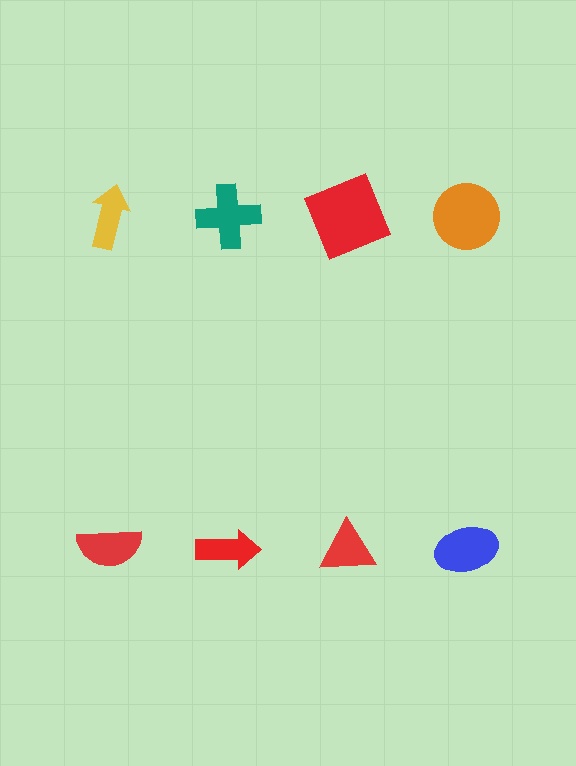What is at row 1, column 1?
A yellow arrow.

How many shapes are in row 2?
4 shapes.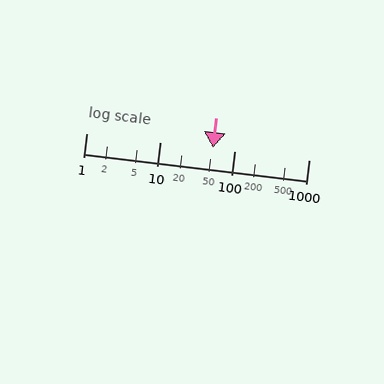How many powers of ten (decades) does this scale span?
The scale spans 3 decades, from 1 to 1000.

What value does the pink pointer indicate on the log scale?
The pointer indicates approximately 51.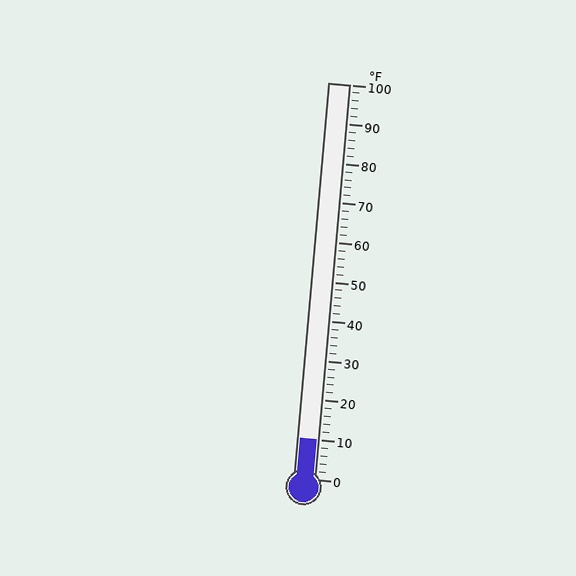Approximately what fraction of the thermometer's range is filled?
The thermometer is filled to approximately 10% of its range.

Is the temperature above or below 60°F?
The temperature is below 60°F.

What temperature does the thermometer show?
The thermometer shows approximately 10°F.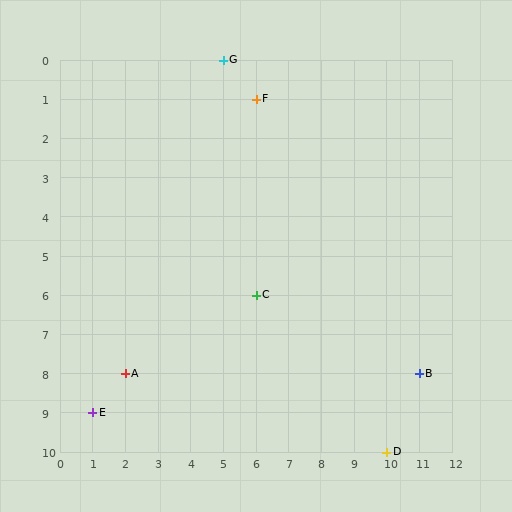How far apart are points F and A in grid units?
Points F and A are 4 columns and 7 rows apart (about 8.1 grid units diagonally).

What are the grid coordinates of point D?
Point D is at grid coordinates (10, 10).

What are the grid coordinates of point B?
Point B is at grid coordinates (11, 8).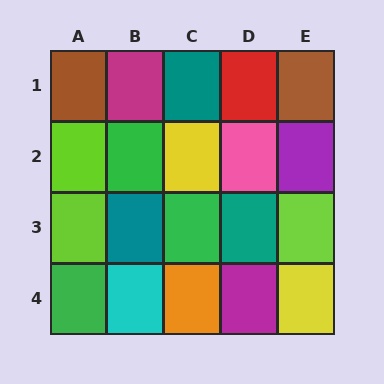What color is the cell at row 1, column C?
Teal.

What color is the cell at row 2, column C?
Yellow.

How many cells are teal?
3 cells are teal.